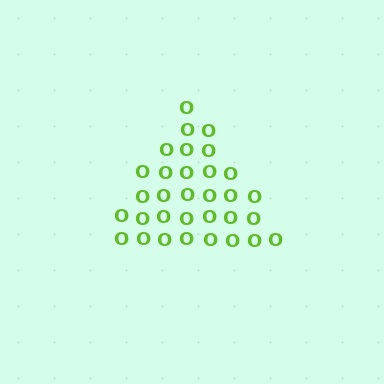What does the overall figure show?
The overall figure shows a triangle.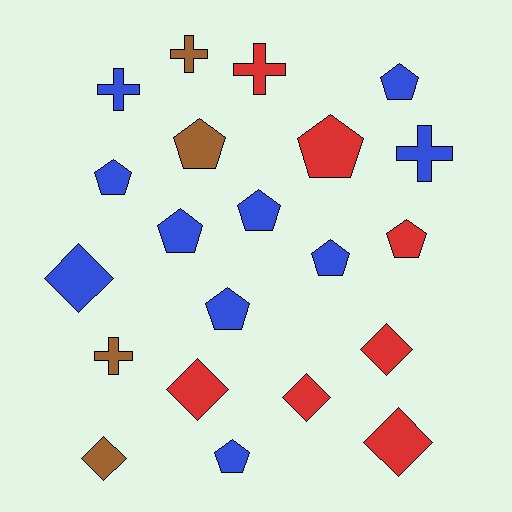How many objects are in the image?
There are 21 objects.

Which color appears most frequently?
Blue, with 10 objects.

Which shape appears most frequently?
Pentagon, with 10 objects.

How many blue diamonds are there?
There is 1 blue diamond.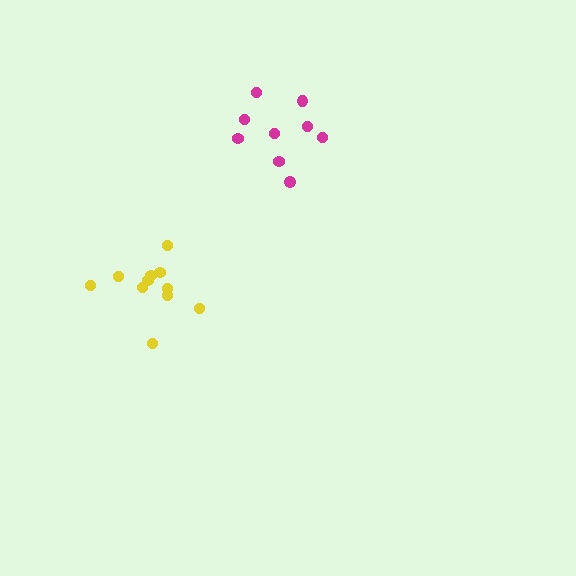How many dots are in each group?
Group 1: 11 dots, Group 2: 9 dots (20 total).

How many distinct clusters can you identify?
There are 2 distinct clusters.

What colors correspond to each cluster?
The clusters are colored: yellow, magenta.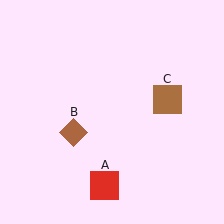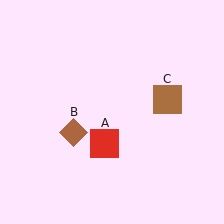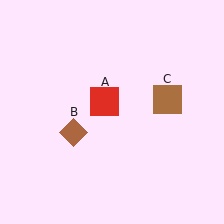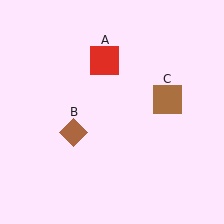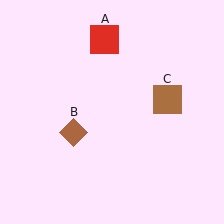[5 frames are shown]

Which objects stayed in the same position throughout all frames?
Brown diamond (object B) and brown square (object C) remained stationary.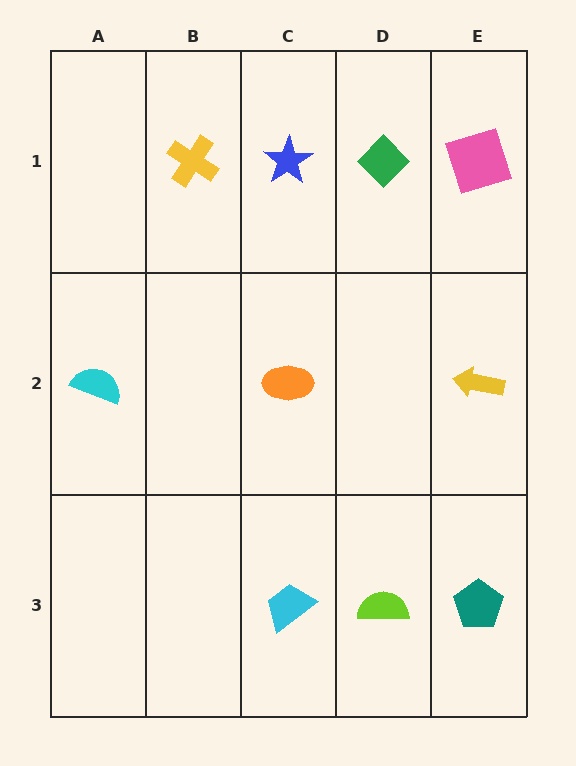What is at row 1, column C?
A blue star.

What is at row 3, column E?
A teal pentagon.